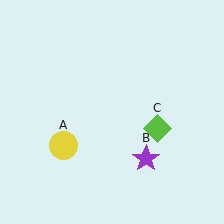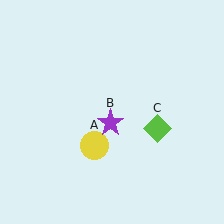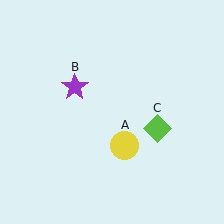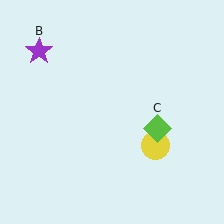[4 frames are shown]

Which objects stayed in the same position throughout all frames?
Lime diamond (object C) remained stationary.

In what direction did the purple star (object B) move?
The purple star (object B) moved up and to the left.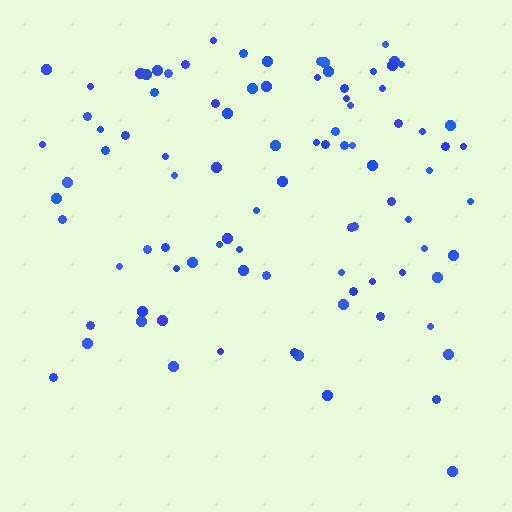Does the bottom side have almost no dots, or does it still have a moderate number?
Still a moderate number, just noticeably fewer than the top.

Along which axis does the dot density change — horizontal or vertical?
Vertical.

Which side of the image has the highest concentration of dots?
The top.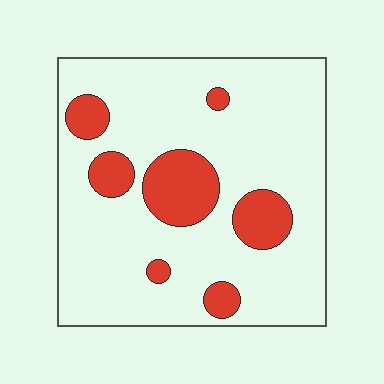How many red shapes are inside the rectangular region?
7.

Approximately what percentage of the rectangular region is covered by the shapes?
Approximately 20%.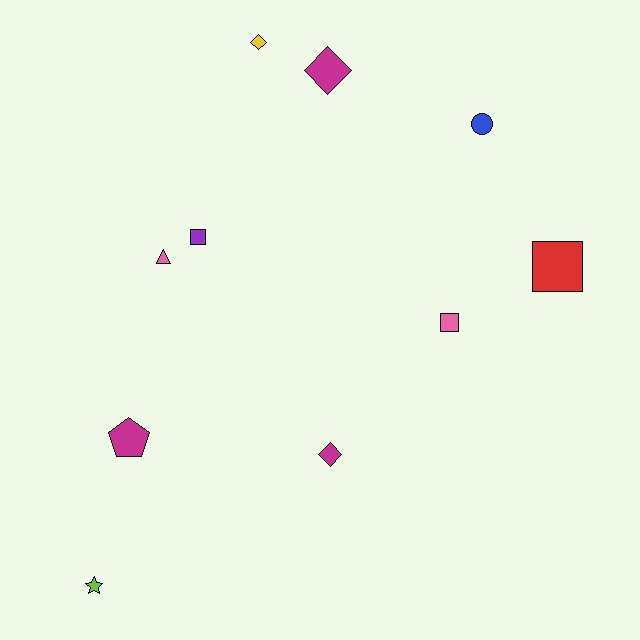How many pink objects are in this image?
There are 2 pink objects.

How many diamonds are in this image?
There are 3 diamonds.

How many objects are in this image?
There are 10 objects.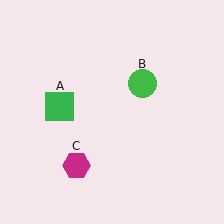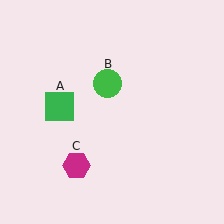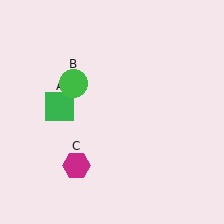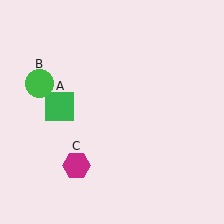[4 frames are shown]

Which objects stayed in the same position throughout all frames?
Green square (object A) and magenta hexagon (object C) remained stationary.